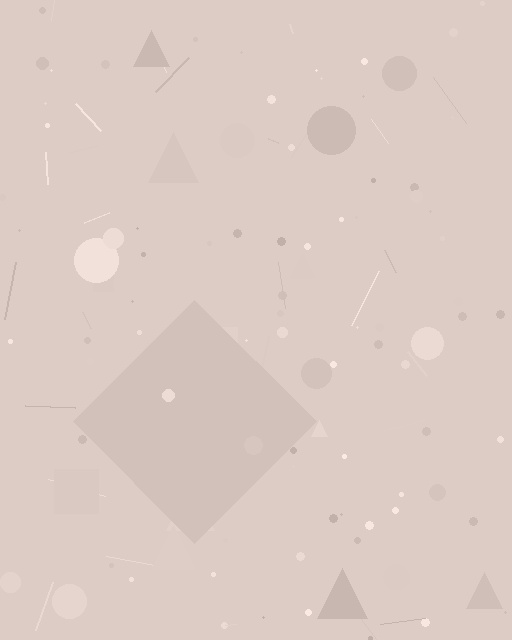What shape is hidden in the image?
A diamond is hidden in the image.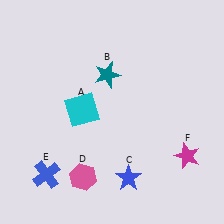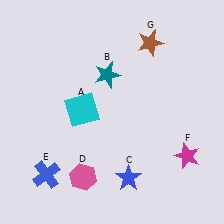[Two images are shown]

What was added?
A brown star (G) was added in Image 2.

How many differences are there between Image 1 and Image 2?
There is 1 difference between the two images.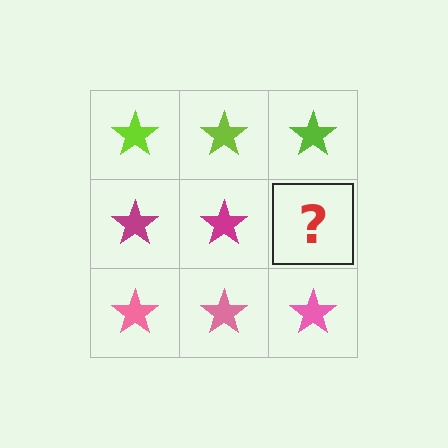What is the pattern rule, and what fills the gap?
The rule is that each row has a consistent color. The gap should be filled with a magenta star.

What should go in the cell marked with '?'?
The missing cell should contain a magenta star.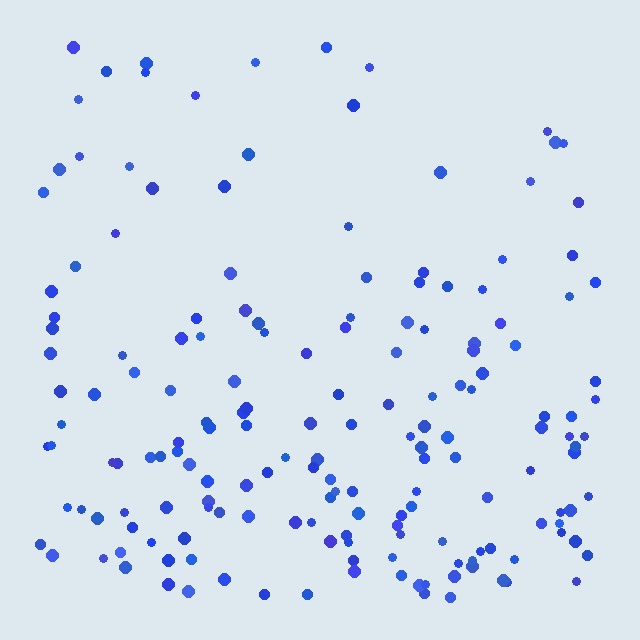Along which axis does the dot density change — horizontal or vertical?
Vertical.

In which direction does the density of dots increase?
From top to bottom, with the bottom side densest.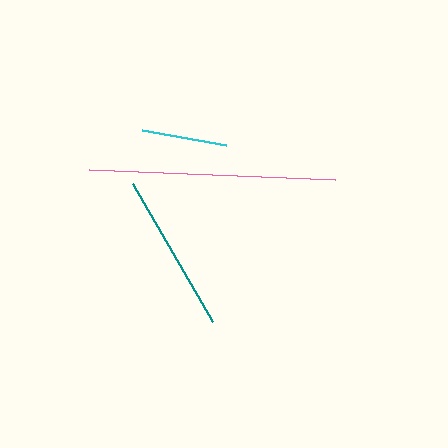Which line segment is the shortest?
The cyan line is the shortest at approximately 85 pixels.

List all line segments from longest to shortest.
From longest to shortest: pink, teal, cyan.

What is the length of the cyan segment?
The cyan segment is approximately 85 pixels long.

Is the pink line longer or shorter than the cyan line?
The pink line is longer than the cyan line.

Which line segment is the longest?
The pink line is the longest at approximately 246 pixels.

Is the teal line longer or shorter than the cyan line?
The teal line is longer than the cyan line.